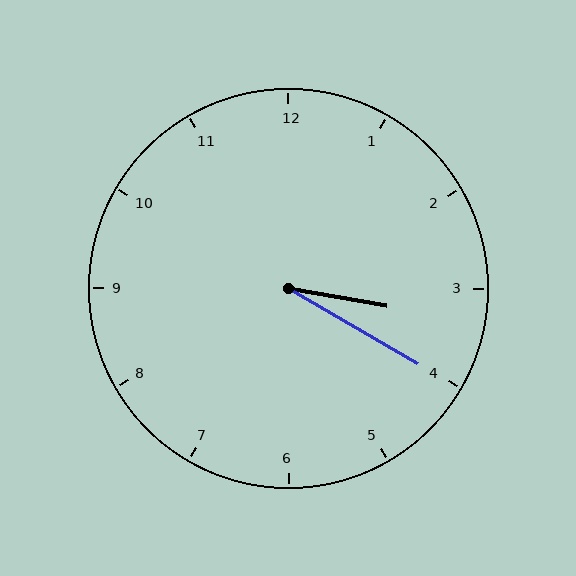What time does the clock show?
3:20.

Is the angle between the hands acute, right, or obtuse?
It is acute.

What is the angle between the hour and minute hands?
Approximately 20 degrees.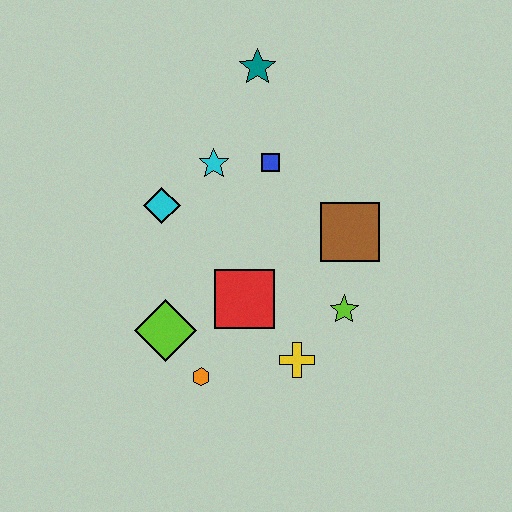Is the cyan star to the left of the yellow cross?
Yes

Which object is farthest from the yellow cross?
The teal star is farthest from the yellow cross.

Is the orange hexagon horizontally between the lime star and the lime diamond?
Yes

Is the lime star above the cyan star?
No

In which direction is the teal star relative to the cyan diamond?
The teal star is above the cyan diamond.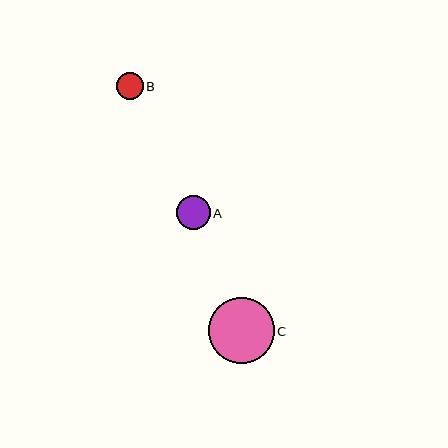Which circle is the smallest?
Circle B is the smallest with a size of approximately 26 pixels.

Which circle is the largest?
Circle C is the largest with a size of approximately 66 pixels.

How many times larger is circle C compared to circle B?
Circle C is approximately 2.5 times the size of circle B.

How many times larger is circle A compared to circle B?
Circle A is approximately 1.3 times the size of circle B.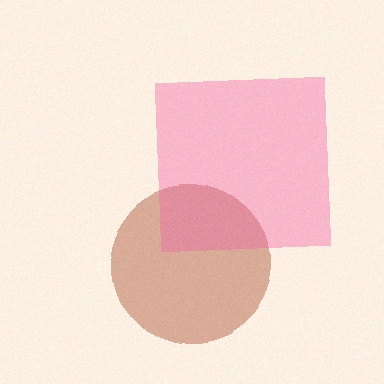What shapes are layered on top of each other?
The layered shapes are: a brown circle, a pink square.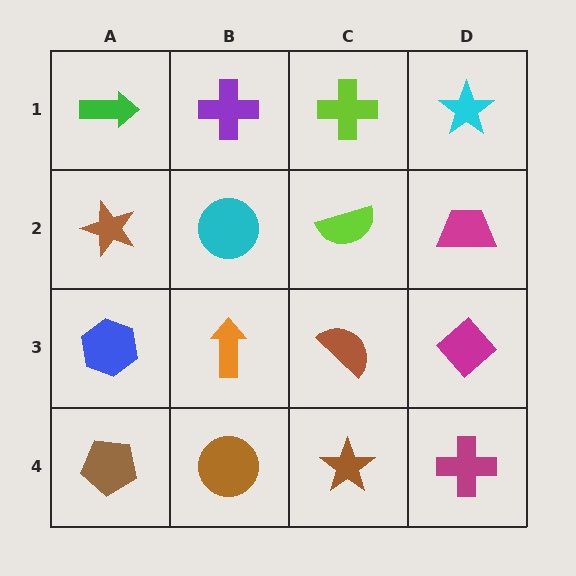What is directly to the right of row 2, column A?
A cyan circle.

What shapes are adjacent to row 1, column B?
A cyan circle (row 2, column B), a green arrow (row 1, column A), a lime cross (row 1, column C).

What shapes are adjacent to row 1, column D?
A magenta trapezoid (row 2, column D), a lime cross (row 1, column C).